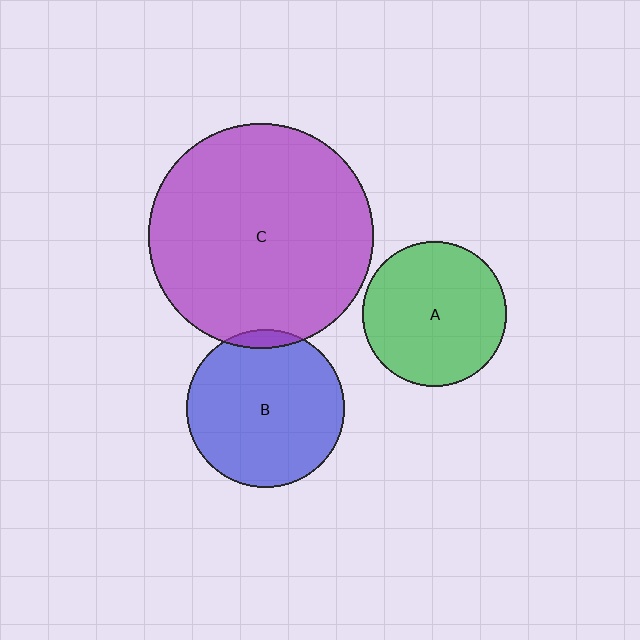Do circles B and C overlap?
Yes.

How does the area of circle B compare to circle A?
Approximately 1.2 times.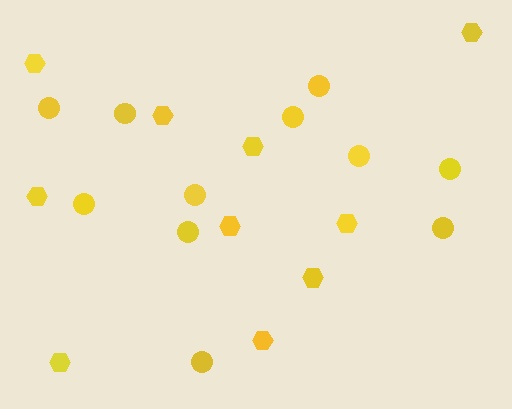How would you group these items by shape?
There are 2 groups: one group of hexagons (10) and one group of circles (11).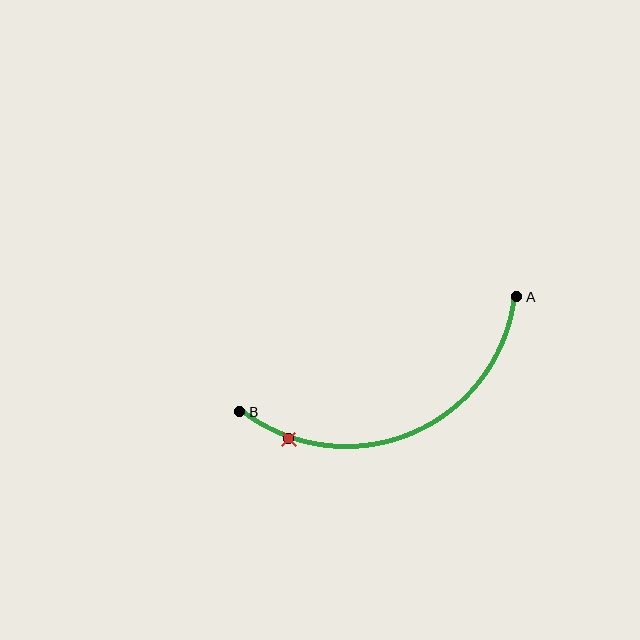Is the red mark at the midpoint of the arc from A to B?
No. The red mark lies on the arc but is closer to endpoint B. The arc midpoint would be at the point on the curve equidistant along the arc from both A and B.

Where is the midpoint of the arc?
The arc midpoint is the point on the curve farthest from the straight line joining A and B. It sits below that line.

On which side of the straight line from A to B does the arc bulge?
The arc bulges below the straight line connecting A and B.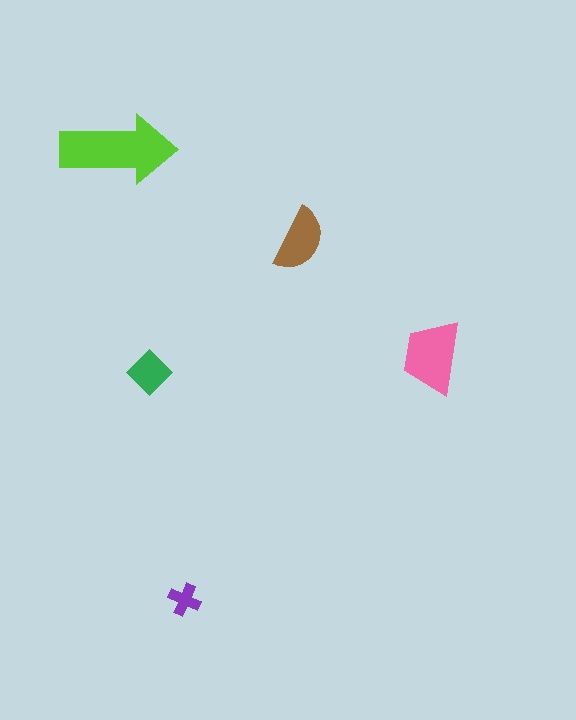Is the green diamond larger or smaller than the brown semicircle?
Smaller.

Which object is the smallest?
The purple cross.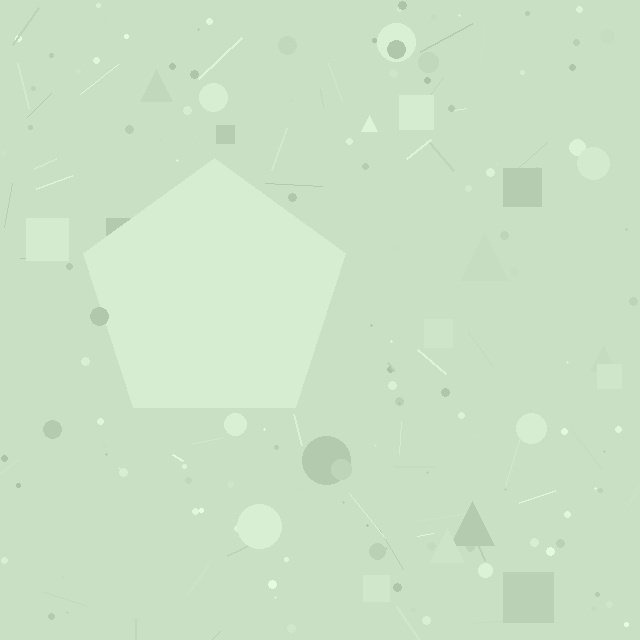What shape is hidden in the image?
A pentagon is hidden in the image.